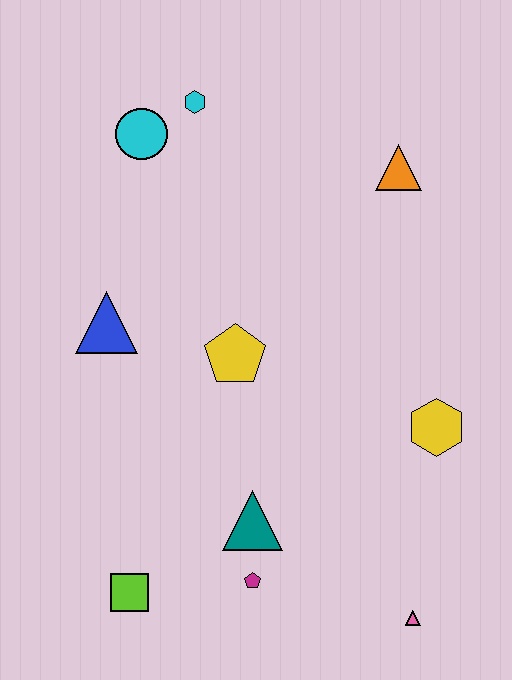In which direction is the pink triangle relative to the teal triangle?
The pink triangle is to the right of the teal triangle.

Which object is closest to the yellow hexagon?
The pink triangle is closest to the yellow hexagon.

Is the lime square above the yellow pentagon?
No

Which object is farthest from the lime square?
The orange triangle is farthest from the lime square.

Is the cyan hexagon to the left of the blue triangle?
No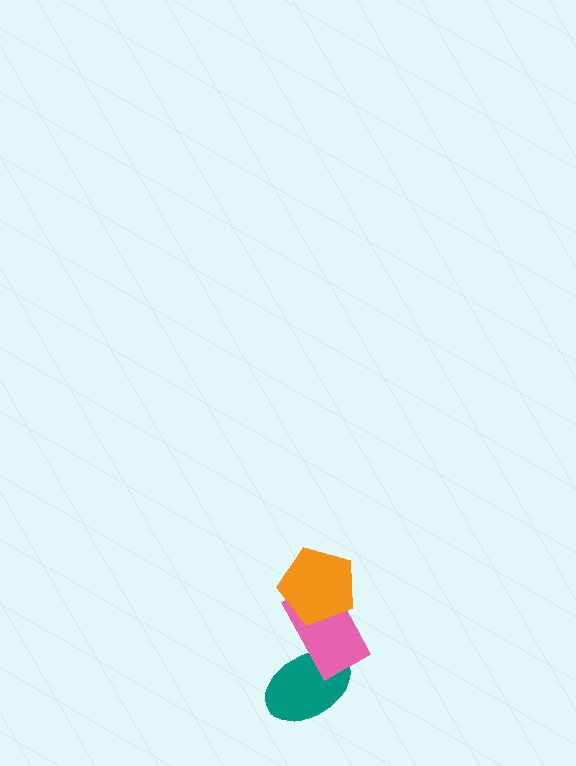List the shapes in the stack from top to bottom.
From top to bottom: the orange pentagon, the pink rectangle, the teal ellipse.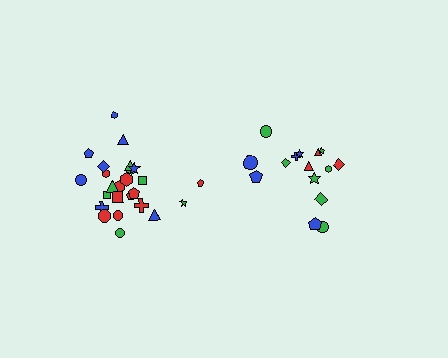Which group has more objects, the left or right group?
The left group.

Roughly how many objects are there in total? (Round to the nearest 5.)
Roughly 40 objects in total.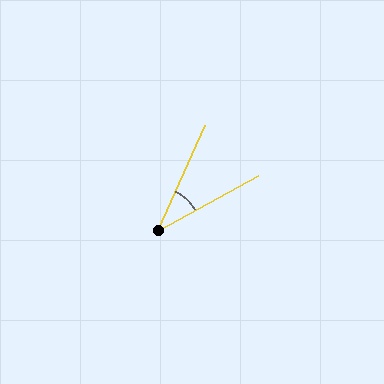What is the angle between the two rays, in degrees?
Approximately 37 degrees.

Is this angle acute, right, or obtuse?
It is acute.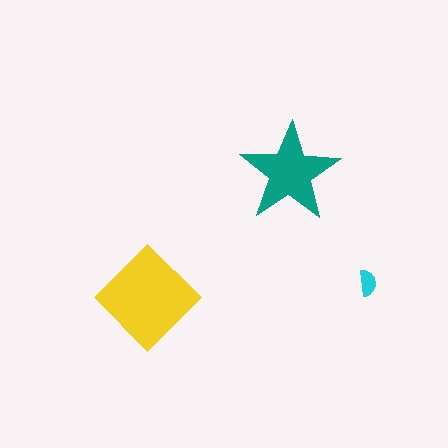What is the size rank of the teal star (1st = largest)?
2nd.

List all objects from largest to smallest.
The yellow diamond, the teal star, the cyan semicircle.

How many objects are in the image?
There are 3 objects in the image.